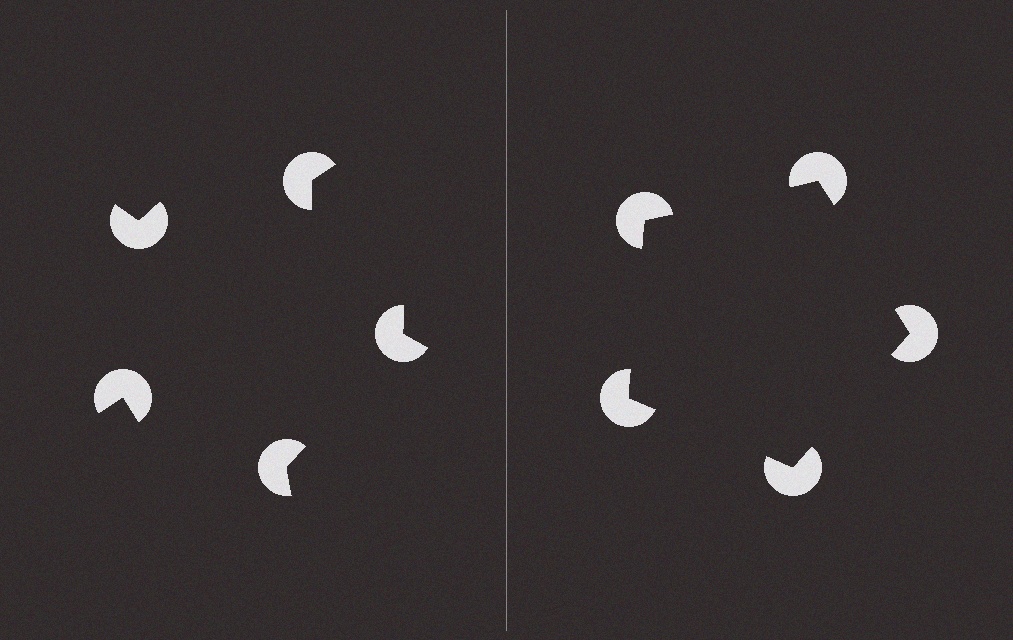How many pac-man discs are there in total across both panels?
10 — 5 on each side.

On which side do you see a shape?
An illusory pentagon appears on the right side. On the left side the wedge cuts are rotated, so no coherent shape forms.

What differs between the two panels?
The pac-man discs are positioned identically on both sides; only the wedge orientations differ. On the right they align to a pentagon; on the left they are misaligned.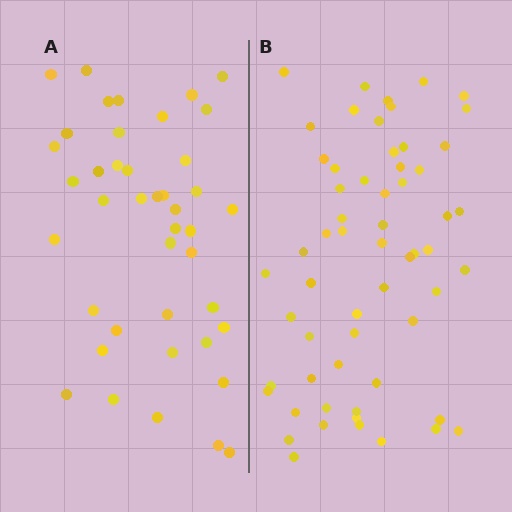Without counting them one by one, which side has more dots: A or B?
Region B (the right region) has more dots.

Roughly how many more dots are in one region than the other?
Region B has approximately 15 more dots than region A.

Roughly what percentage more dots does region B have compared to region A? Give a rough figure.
About 40% more.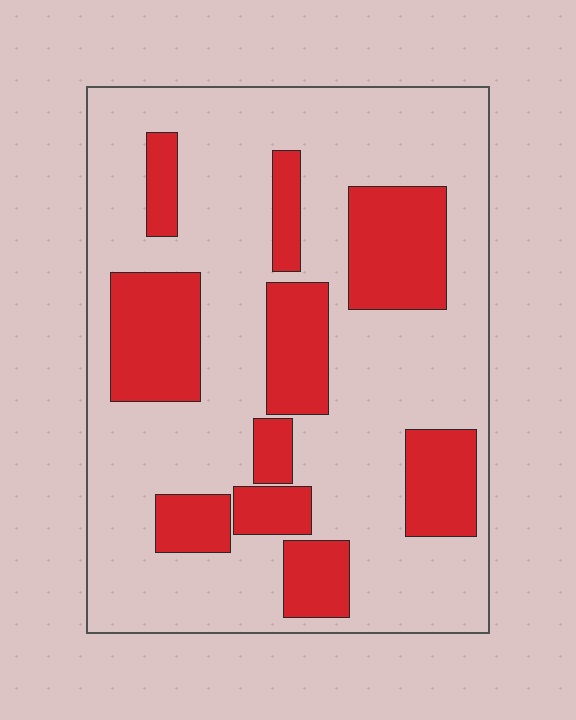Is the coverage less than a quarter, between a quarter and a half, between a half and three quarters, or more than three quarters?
Between a quarter and a half.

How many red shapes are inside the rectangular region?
10.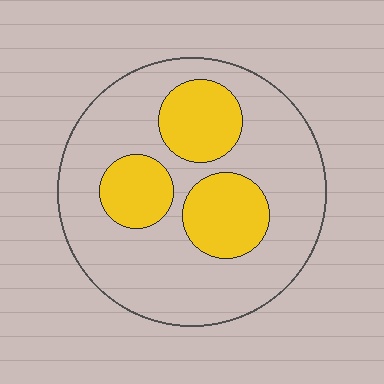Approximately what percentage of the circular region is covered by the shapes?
Approximately 30%.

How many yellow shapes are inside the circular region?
3.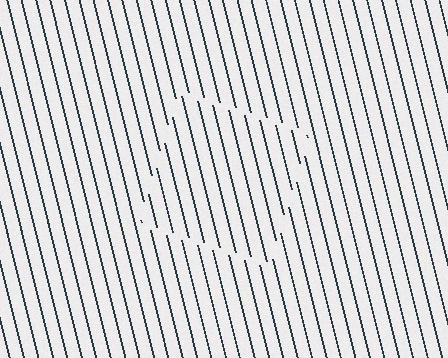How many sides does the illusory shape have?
4 sides — the line-ends trace a square.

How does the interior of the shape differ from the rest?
The interior of the shape contains the same grating, shifted by half a period — the contour is defined by the phase discontinuity where line-ends from the inner and outer gratings abut.